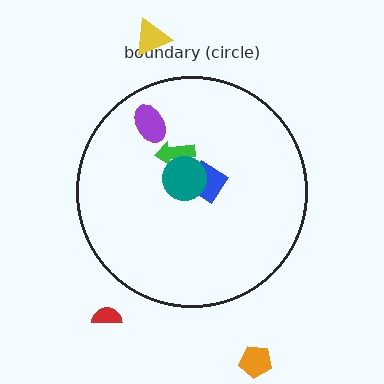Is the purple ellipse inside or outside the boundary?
Inside.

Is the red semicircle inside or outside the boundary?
Outside.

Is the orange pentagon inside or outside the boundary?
Outside.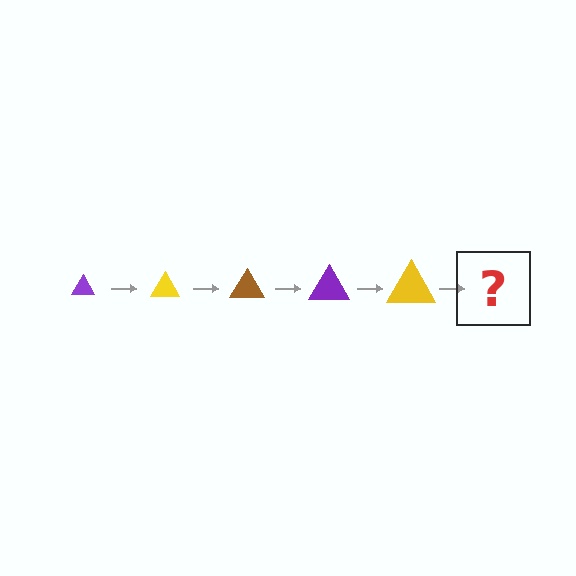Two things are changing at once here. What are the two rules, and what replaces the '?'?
The two rules are that the triangle grows larger each step and the color cycles through purple, yellow, and brown. The '?' should be a brown triangle, larger than the previous one.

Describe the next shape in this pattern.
It should be a brown triangle, larger than the previous one.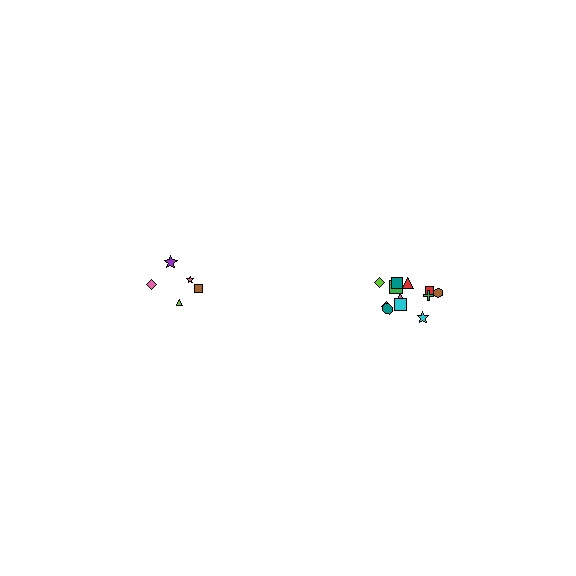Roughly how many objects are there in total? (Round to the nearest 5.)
Roughly 15 objects in total.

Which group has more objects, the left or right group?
The right group.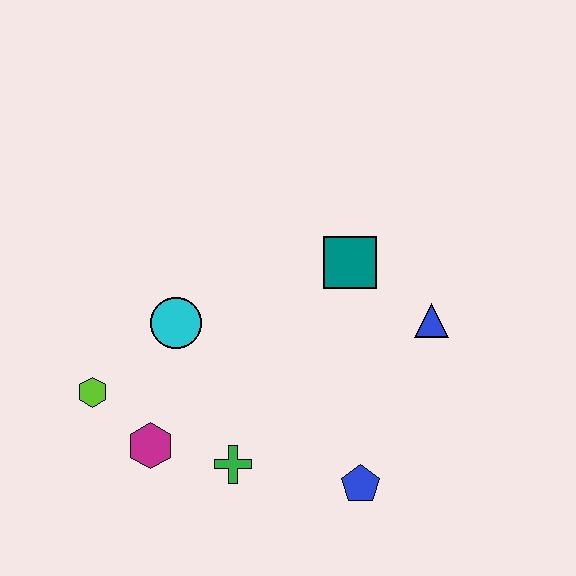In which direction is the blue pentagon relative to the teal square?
The blue pentagon is below the teal square.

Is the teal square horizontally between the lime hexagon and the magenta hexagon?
No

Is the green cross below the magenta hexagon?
Yes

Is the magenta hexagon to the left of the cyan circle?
Yes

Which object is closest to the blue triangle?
The teal square is closest to the blue triangle.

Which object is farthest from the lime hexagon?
The blue triangle is farthest from the lime hexagon.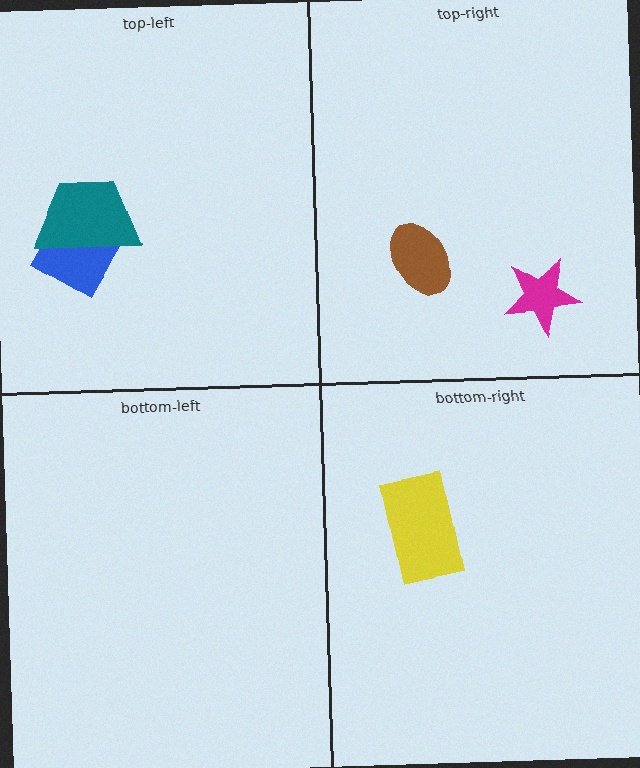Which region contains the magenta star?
The top-right region.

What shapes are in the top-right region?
The brown ellipse, the magenta star.